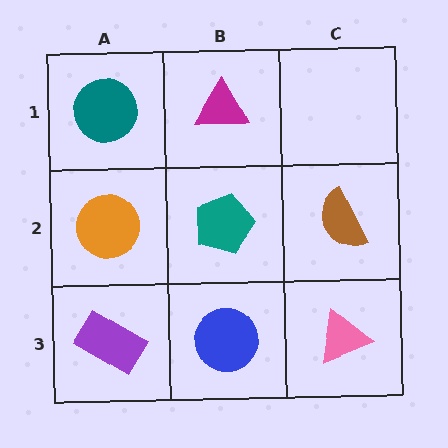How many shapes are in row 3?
3 shapes.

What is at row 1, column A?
A teal circle.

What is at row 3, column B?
A blue circle.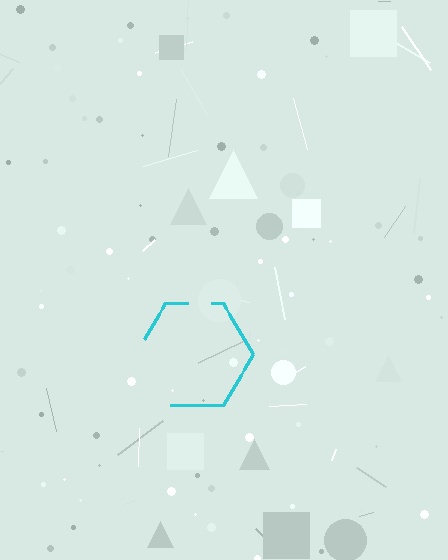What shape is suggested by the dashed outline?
The dashed outline suggests a hexagon.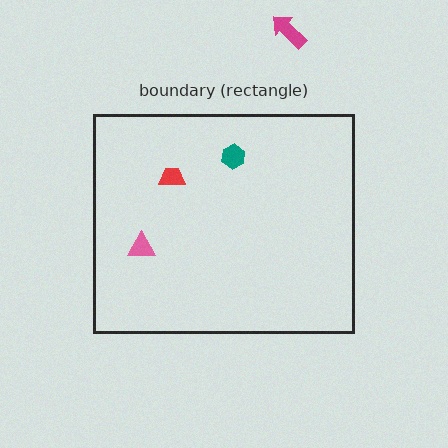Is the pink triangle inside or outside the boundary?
Inside.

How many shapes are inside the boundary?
3 inside, 1 outside.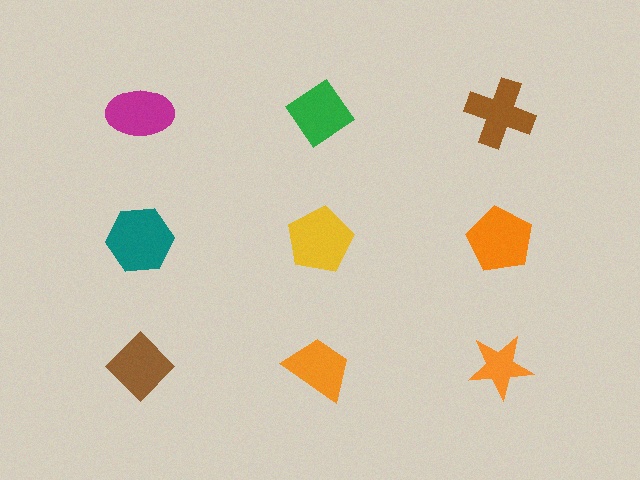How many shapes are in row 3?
3 shapes.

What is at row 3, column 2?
An orange trapezoid.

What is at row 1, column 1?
A magenta ellipse.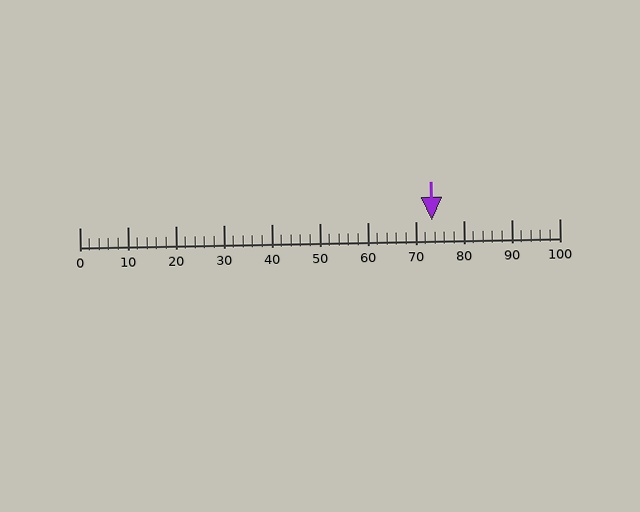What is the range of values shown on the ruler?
The ruler shows values from 0 to 100.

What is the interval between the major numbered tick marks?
The major tick marks are spaced 10 units apart.